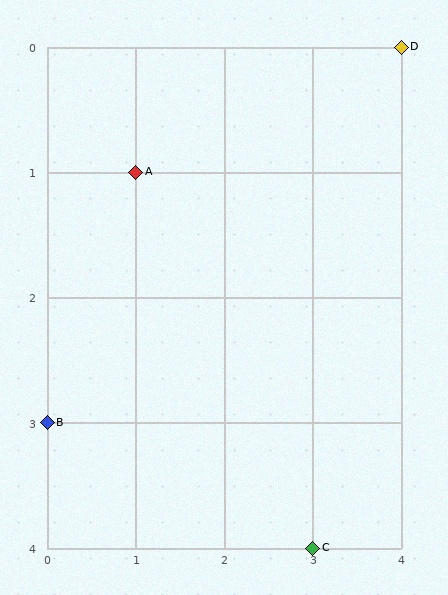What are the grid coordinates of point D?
Point D is at grid coordinates (4, 0).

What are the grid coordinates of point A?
Point A is at grid coordinates (1, 1).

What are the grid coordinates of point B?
Point B is at grid coordinates (0, 3).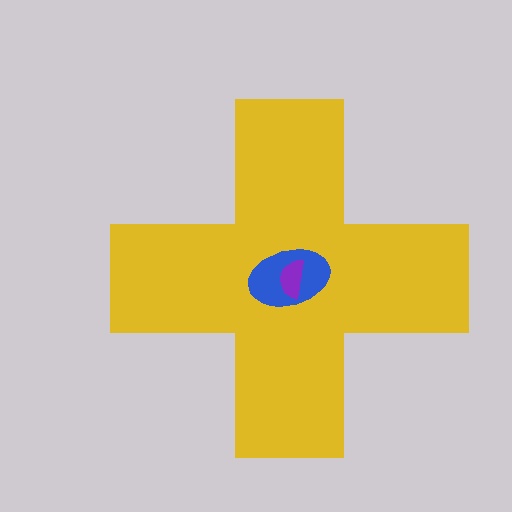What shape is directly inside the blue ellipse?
The purple semicircle.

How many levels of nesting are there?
3.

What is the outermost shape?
The yellow cross.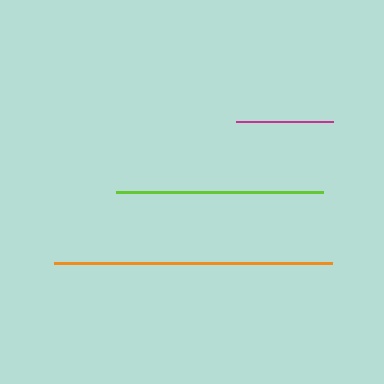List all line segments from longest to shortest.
From longest to shortest: orange, lime, magenta.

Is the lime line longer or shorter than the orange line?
The orange line is longer than the lime line.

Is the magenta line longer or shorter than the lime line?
The lime line is longer than the magenta line.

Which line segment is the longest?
The orange line is the longest at approximately 278 pixels.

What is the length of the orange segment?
The orange segment is approximately 278 pixels long.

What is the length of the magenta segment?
The magenta segment is approximately 97 pixels long.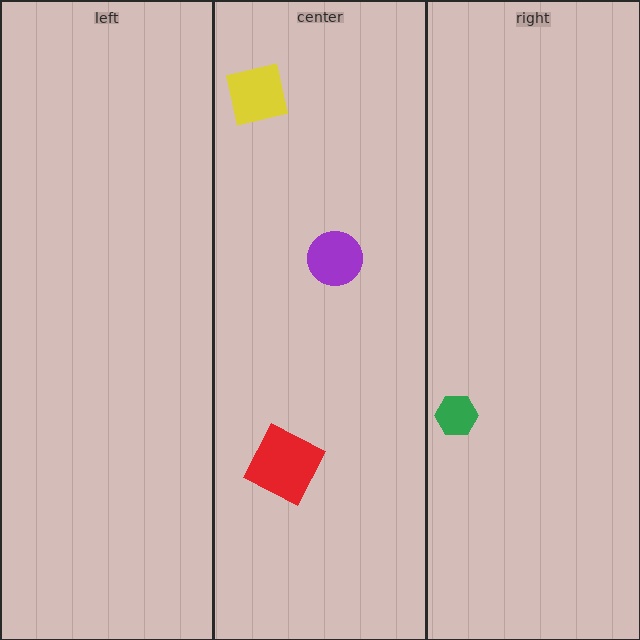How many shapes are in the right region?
1.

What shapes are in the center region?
The yellow square, the purple circle, the red square.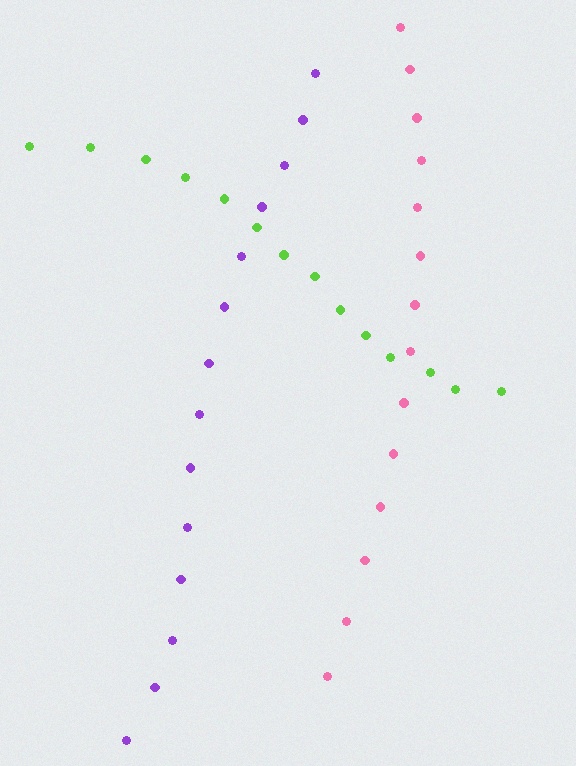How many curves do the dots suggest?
There are 3 distinct paths.